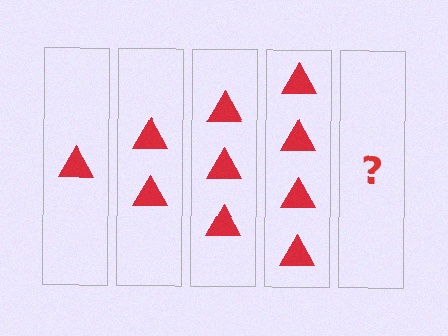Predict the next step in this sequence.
The next step is 5 triangles.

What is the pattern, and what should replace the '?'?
The pattern is that each step adds one more triangle. The '?' should be 5 triangles.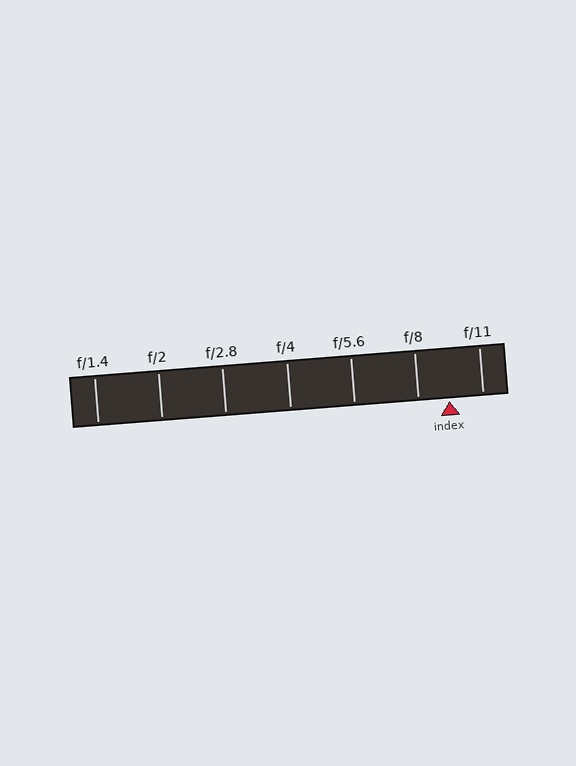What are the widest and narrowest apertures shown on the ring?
The widest aperture shown is f/1.4 and the narrowest is f/11.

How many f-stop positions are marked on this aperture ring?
There are 7 f-stop positions marked.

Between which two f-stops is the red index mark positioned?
The index mark is between f/8 and f/11.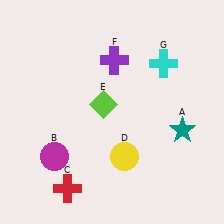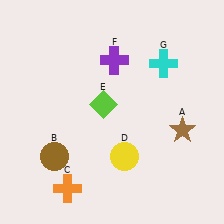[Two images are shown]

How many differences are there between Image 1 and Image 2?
There are 3 differences between the two images.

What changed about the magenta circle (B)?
In Image 1, B is magenta. In Image 2, it changed to brown.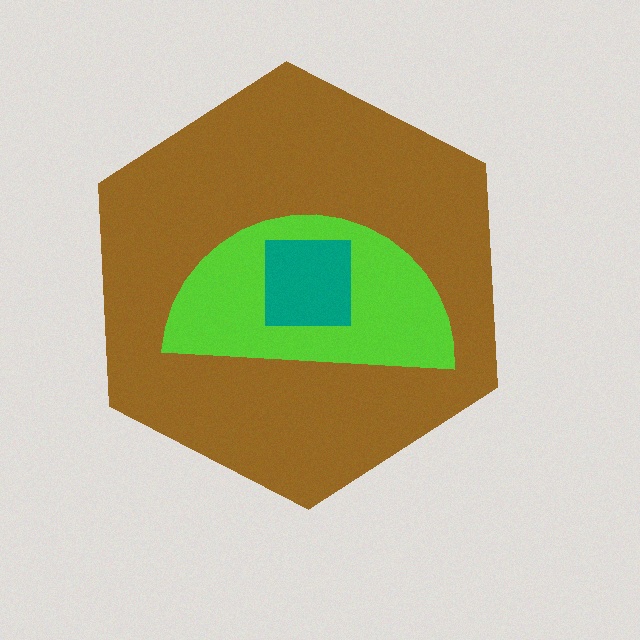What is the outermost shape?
The brown hexagon.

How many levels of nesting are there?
3.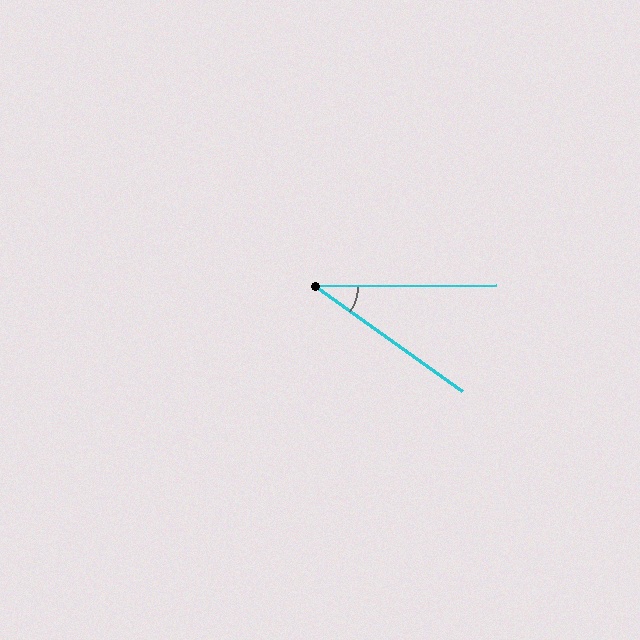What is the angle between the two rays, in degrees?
Approximately 36 degrees.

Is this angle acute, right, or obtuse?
It is acute.